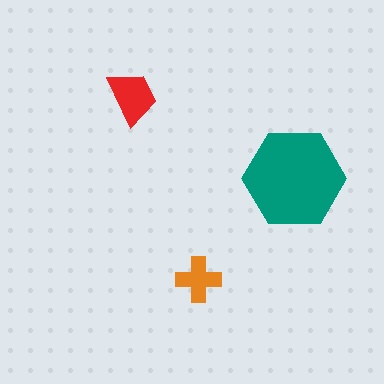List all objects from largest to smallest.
The teal hexagon, the red trapezoid, the orange cross.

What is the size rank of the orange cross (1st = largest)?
3rd.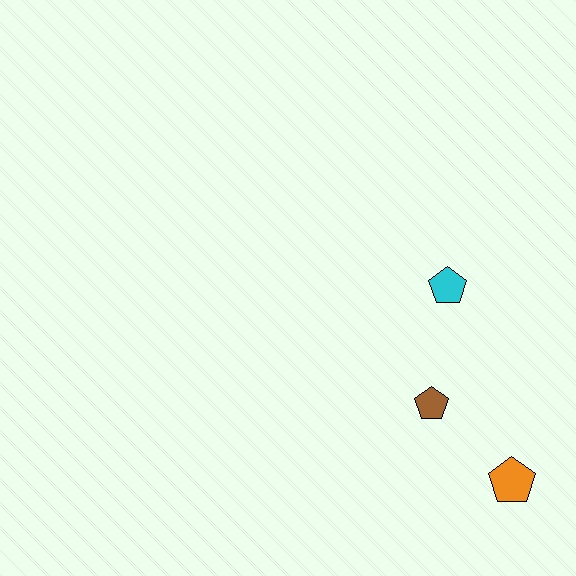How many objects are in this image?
There are 3 objects.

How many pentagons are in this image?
There are 3 pentagons.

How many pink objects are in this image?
There are no pink objects.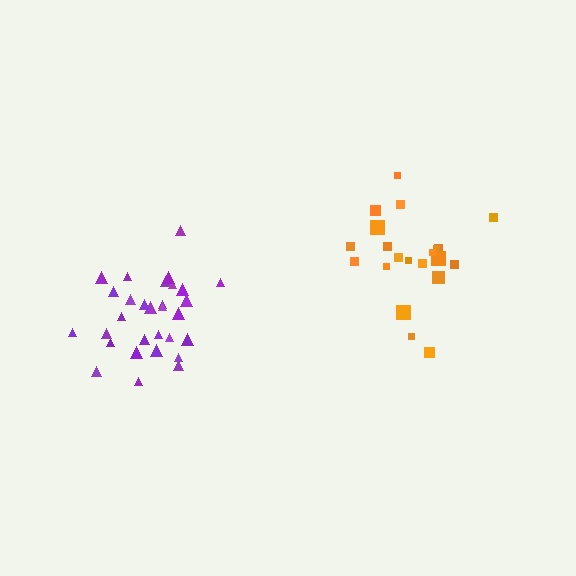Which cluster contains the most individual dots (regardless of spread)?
Purple (30).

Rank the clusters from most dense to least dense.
purple, orange.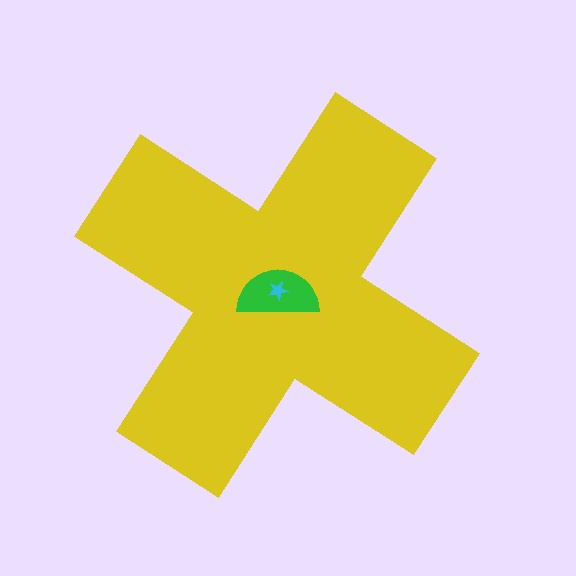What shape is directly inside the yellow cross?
The green semicircle.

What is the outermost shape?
The yellow cross.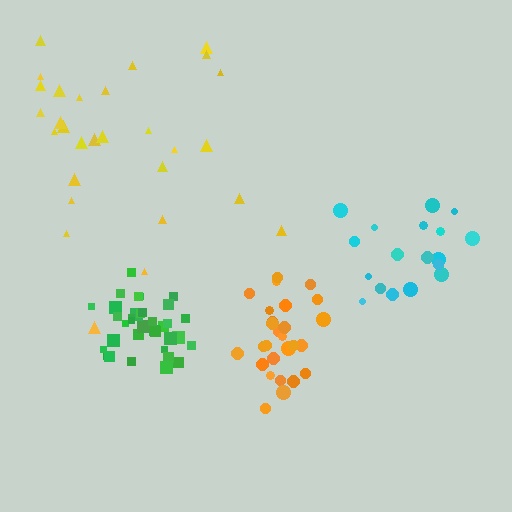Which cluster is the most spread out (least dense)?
Yellow.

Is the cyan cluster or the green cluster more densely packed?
Green.